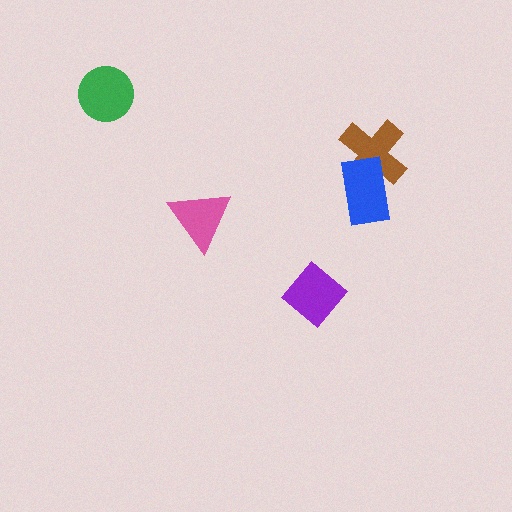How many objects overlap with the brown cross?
1 object overlaps with the brown cross.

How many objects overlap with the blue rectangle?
1 object overlaps with the blue rectangle.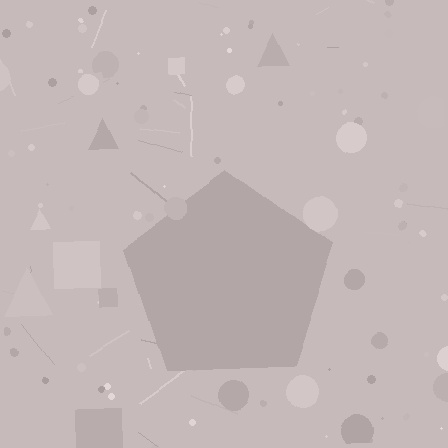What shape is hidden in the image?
A pentagon is hidden in the image.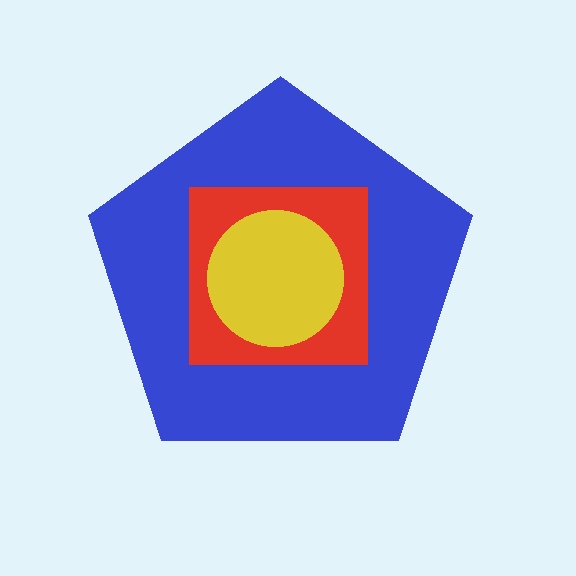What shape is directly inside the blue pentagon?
The red square.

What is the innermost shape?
The yellow circle.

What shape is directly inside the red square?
The yellow circle.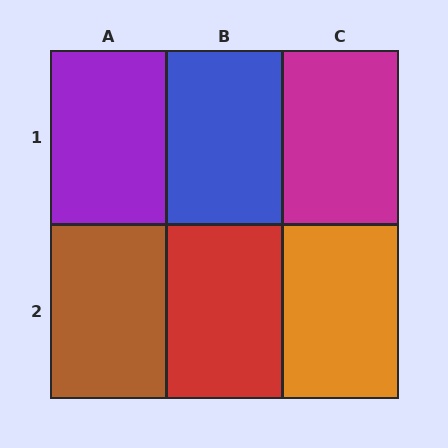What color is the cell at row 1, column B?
Blue.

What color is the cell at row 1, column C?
Magenta.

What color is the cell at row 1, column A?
Purple.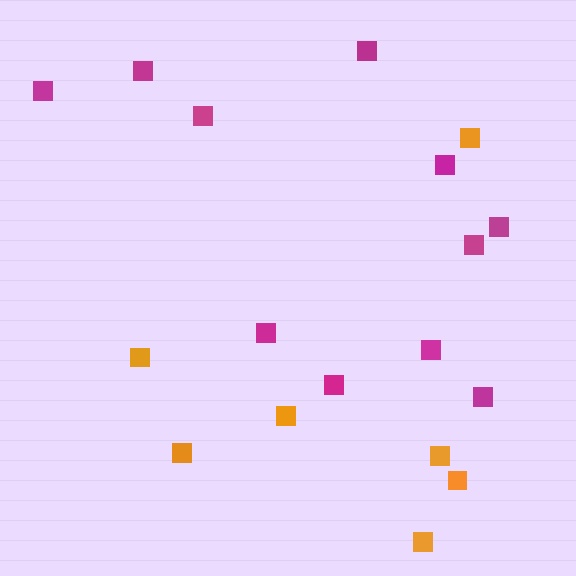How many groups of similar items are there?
There are 2 groups: one group of magenta squares (11) and one group of orange squares (7).